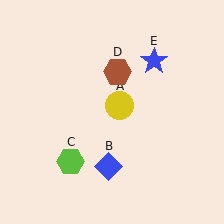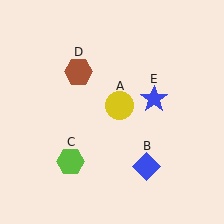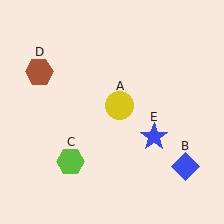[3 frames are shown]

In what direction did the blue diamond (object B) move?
The blue diamond (object B) moved right.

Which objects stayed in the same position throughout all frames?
Yellow circle (object A) and lime hexagon (object C) remained stationary.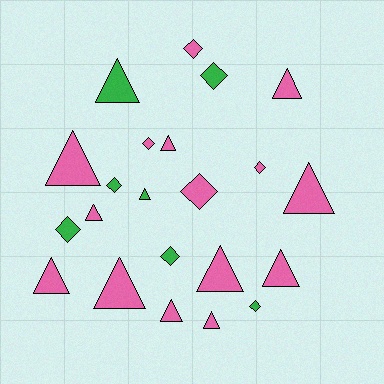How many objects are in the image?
There are 22 objects.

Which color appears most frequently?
Pink, with 15 objects.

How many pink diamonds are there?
There are 4 pink diamonds.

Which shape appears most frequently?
Triangle, with 13 objects.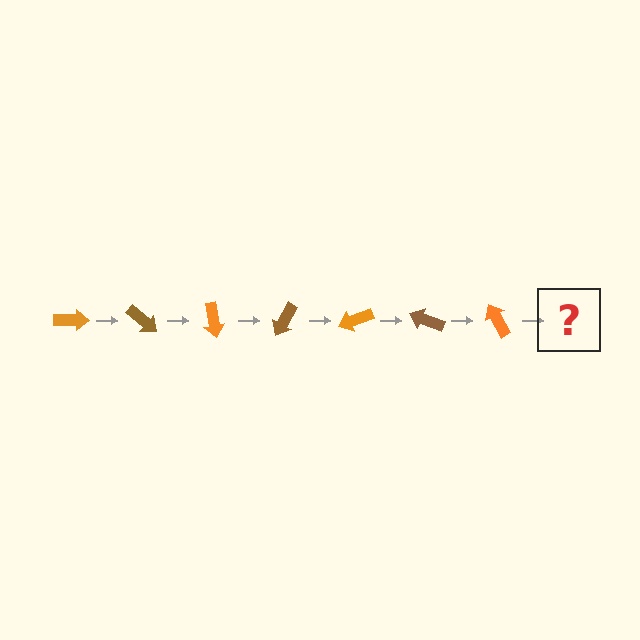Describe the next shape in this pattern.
It should be a brown arrow, rotated 280 degrees from the start.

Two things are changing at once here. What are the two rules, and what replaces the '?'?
The two rules are that it rotates 40 degrees each step and the color cycles through orange and brown. The '?' should be a brown arrow, rotated 280 degrees from the start.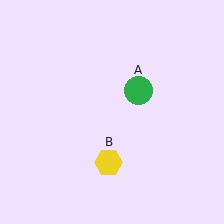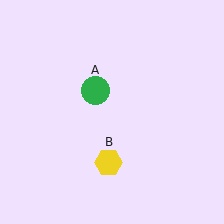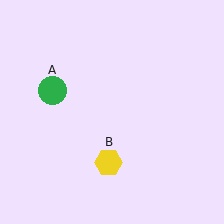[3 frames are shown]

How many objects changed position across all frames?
1 object changed position: green circle (object A).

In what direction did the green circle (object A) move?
The green circle (object A) moved left.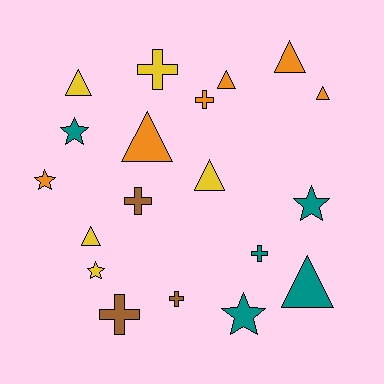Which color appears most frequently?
Orange, with 6 objects.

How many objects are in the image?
There are 19 objects.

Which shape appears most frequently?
Triangle, with 8 objects.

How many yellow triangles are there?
There are 3 yellow triangles.